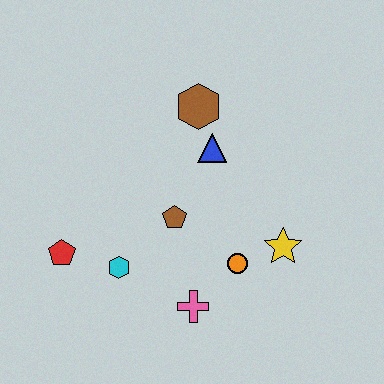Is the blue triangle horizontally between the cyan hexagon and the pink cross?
No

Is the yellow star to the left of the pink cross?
No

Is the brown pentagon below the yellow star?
No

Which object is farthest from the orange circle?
The red pentagon is farthest from the orange circle.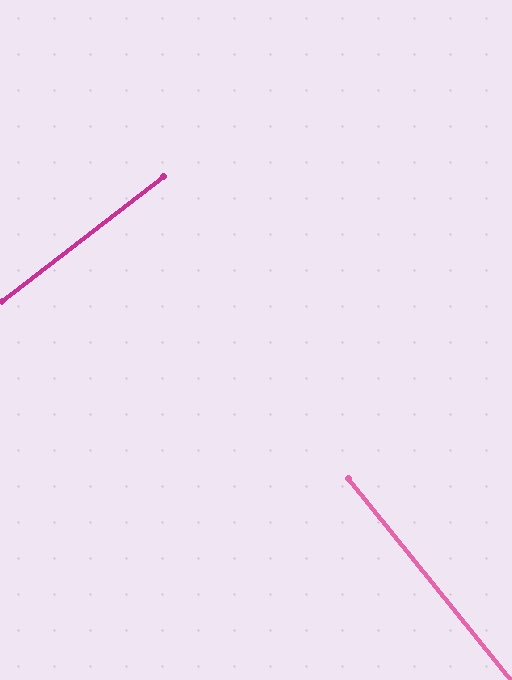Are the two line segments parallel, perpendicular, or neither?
Perpendicular — they meet at approximately 89°.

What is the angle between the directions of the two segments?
Approximately 89 degrees.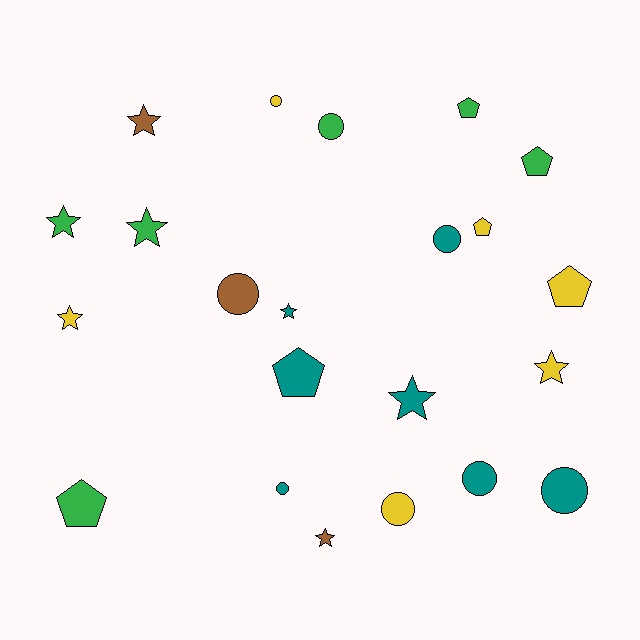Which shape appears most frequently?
Star, with 8 objects.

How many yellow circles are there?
There are 2 yellow circles.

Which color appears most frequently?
Teal, with 7 objects.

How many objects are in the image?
There are 22 objects.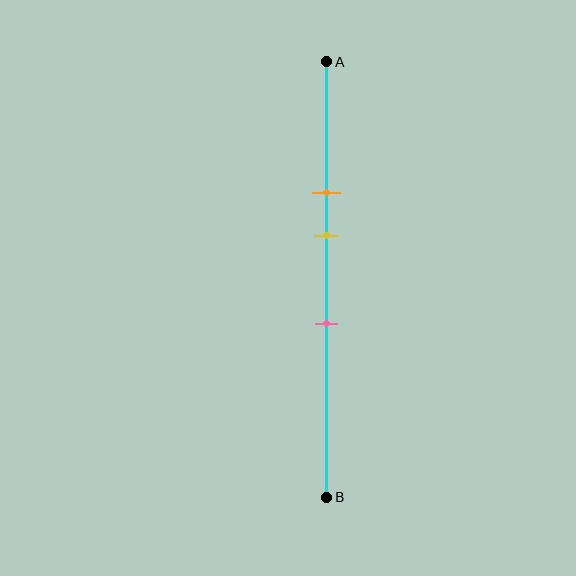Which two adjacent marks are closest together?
The orange and yellow marks are the closest adjacent pair.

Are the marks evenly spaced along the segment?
Yes, the marks are approximately evenly spaced.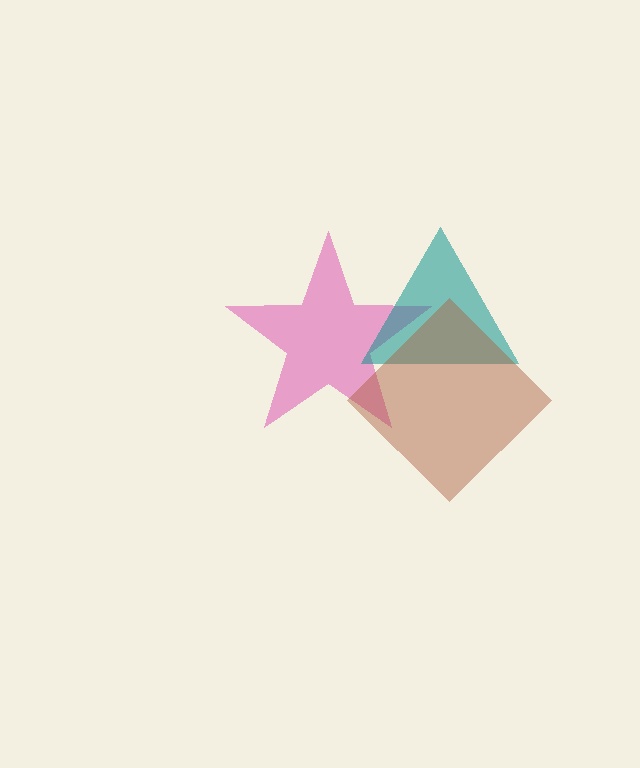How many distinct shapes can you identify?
There are 3 distinct shapes: a pink star, a teal triangle, a brown diamond.